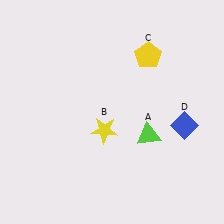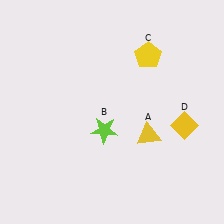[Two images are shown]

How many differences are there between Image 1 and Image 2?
There are 3 differences between the two images.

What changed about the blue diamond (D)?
In Image 1, D is blue. In Image 2, it changed to yellow.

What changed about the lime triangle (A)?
In Image 1, A is lime. In Image 2, it changed to yellow.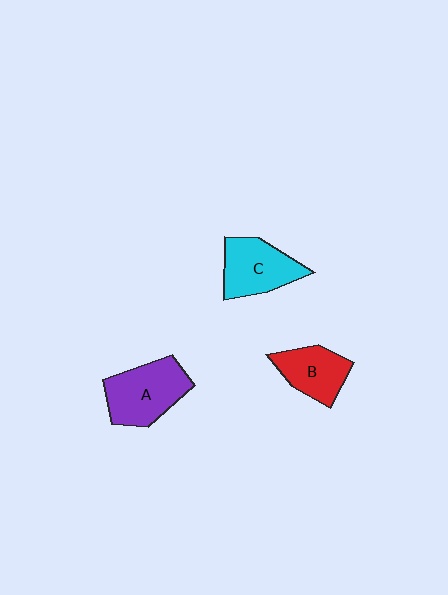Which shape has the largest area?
Shape A (purple).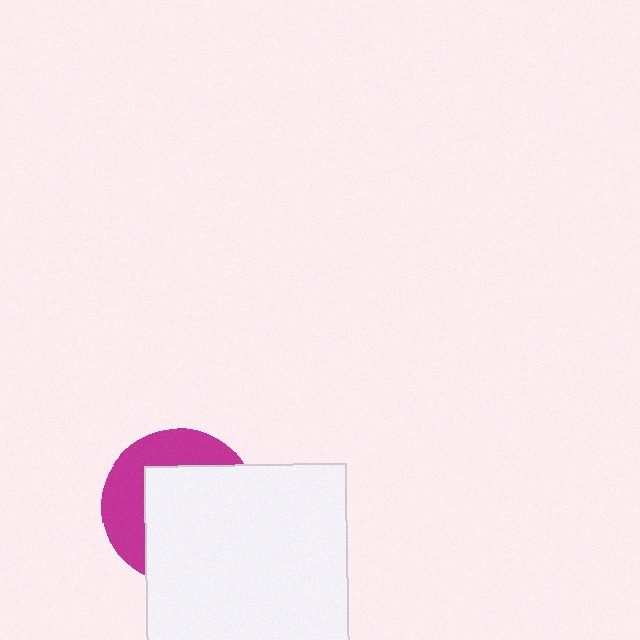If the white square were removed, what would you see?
You would see the complete magenta circle.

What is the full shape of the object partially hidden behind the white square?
The partially hidden object is a magenta circle.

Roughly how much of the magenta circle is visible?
A small part of it is visible (roughly 38%).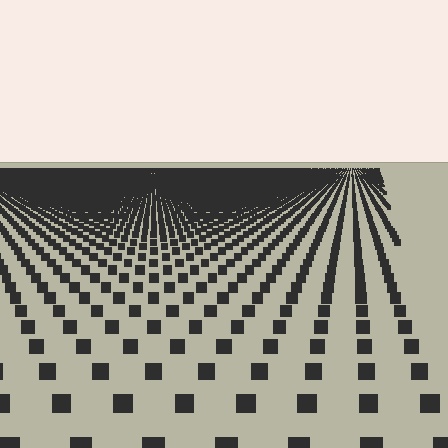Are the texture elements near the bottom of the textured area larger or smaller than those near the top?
Larger. Near the bottom, elements are closer to the viewer and appear at a bigger on-screen size.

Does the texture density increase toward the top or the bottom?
Density increases toward the top.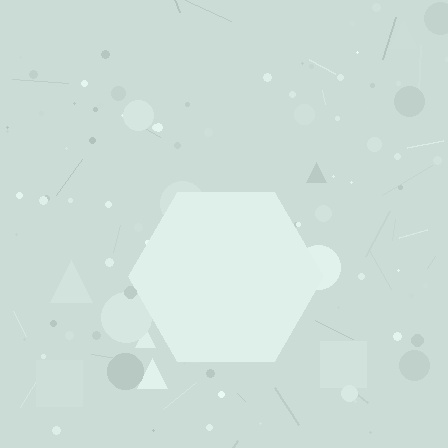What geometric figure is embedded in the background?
A hexagon is embedded in the background.